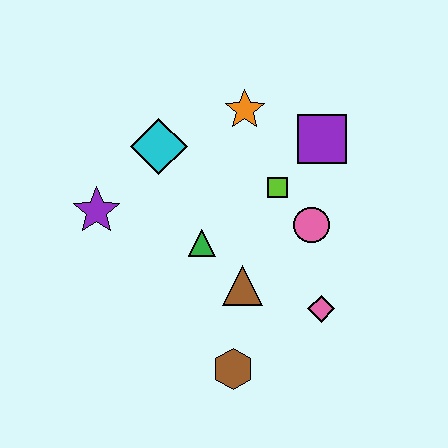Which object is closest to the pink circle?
The lime square is closest to the pink circle.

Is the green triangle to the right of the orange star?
No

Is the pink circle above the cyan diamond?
No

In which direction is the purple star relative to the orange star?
The purple star is to the left of the orange star.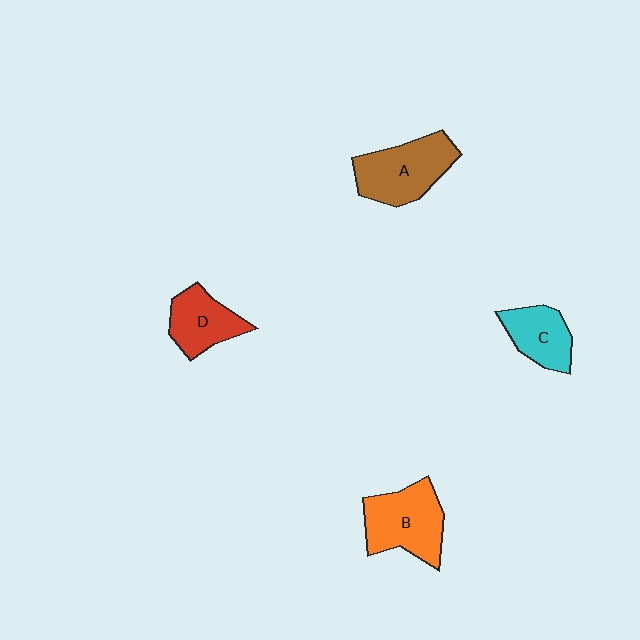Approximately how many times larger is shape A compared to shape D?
Approximately 1.4 times.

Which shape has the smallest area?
Shape C (cyan).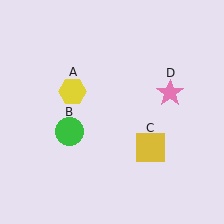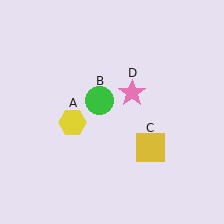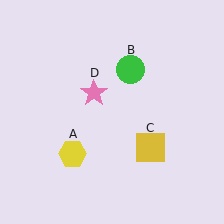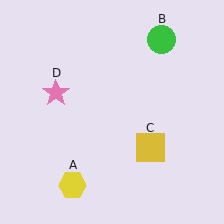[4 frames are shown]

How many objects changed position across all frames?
3 objects changed position: yellow hexagon (object A), green circle (object B), pink star (object D).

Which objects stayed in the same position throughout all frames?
Yellow square (object C) remained stationary.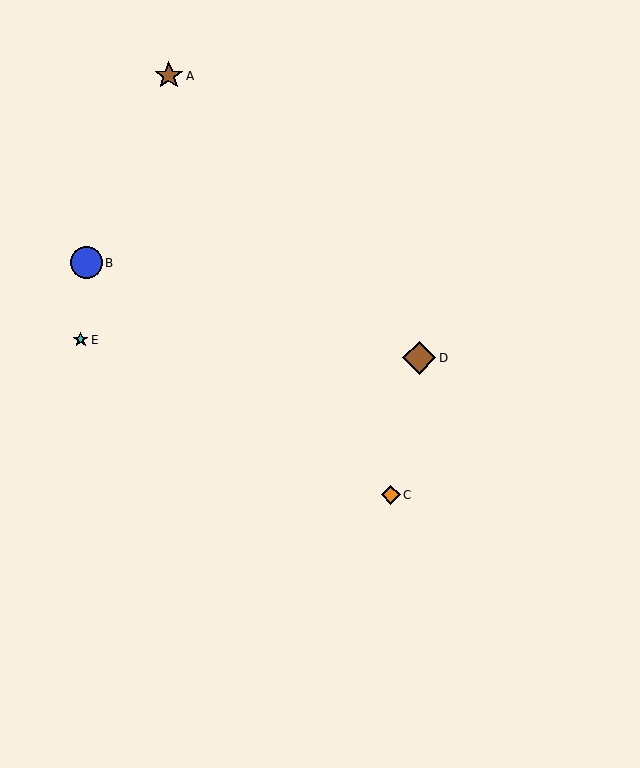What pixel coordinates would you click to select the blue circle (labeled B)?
Click at (87, 263) to select the blue circle B.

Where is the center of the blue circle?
The center of the blue circle is at (87, 263).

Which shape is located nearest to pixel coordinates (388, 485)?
The orange diamond (labeled C) at (391, 495) is nearest to that location.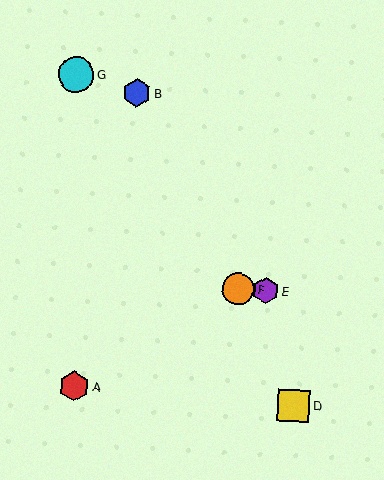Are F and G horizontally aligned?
No, F is at y≈289 and G is at y≈75.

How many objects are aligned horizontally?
3 objects (C, E, F) are aligned horizontally.